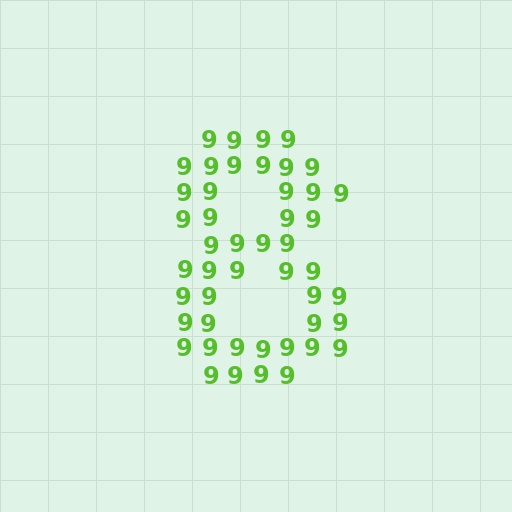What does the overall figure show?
The overall figure shows the digit 8.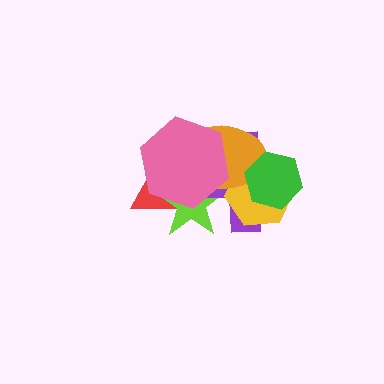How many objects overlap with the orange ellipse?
6 objects overlap with the orange ellipse.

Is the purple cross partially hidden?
Yes, it is partially covered by another shape.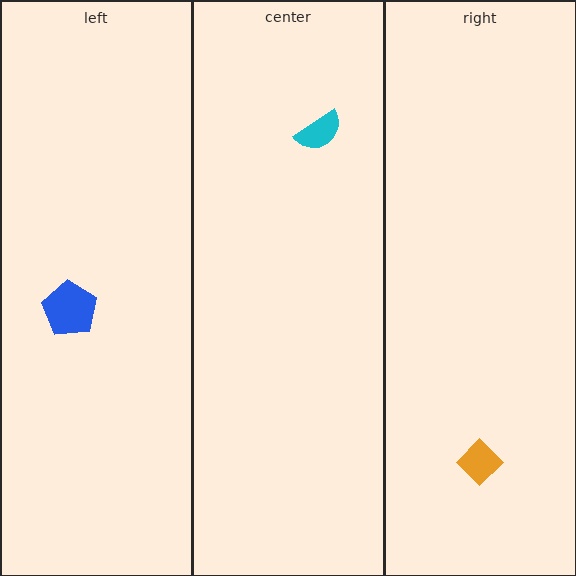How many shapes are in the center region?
1.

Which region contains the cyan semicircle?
The center region.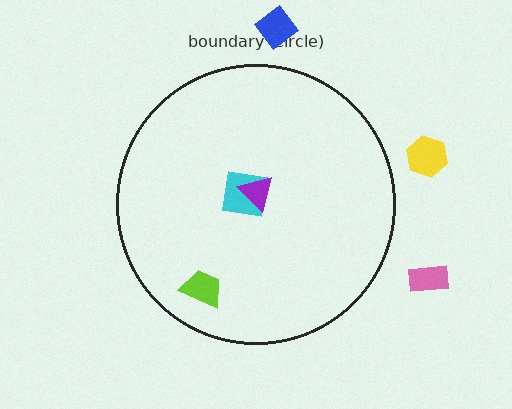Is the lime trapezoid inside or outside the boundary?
Inside.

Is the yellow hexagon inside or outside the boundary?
Outside.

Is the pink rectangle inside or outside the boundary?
Outside.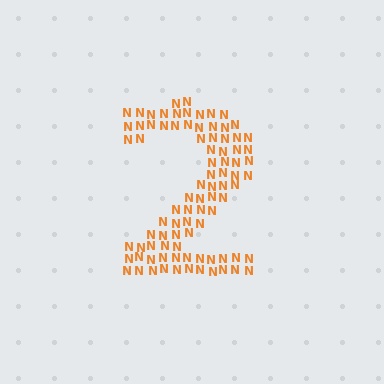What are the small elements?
The small elements are letter N's.